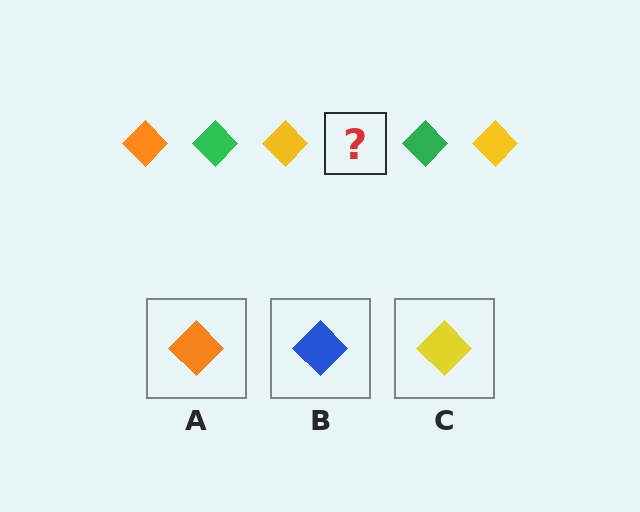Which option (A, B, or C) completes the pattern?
A.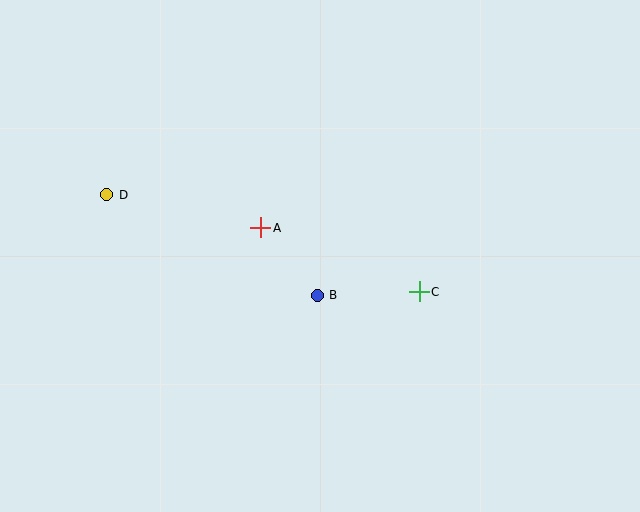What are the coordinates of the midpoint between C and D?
The midpoint between C and D is at (263, 243).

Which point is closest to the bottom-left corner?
Point D is closest to the bottom-left corner.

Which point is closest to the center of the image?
Point B at (317, 295) is closest to the center.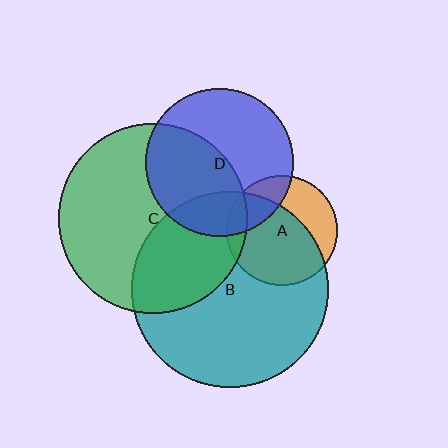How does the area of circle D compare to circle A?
Approximately 1.8 times.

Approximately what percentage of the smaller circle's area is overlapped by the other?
Approximately 25%.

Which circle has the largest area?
Circle B (teal).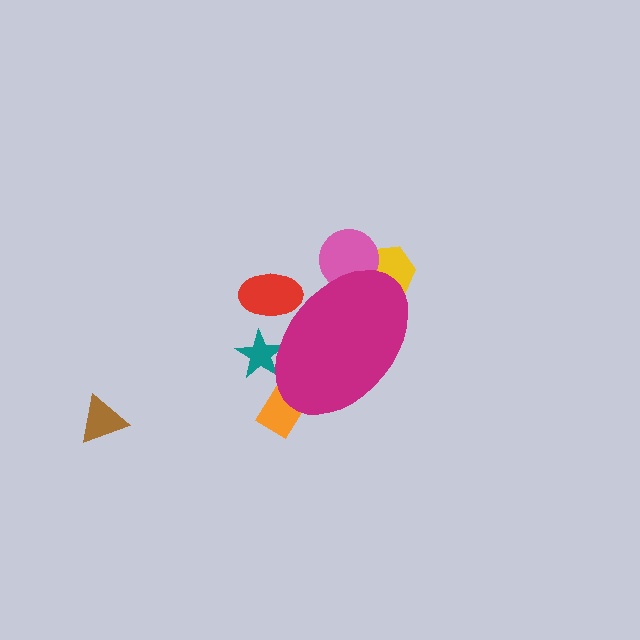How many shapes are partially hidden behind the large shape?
5 shapes are partially hidden.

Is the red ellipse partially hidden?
Yes, the red ellipse is partially hidden behind the magenta ellipse.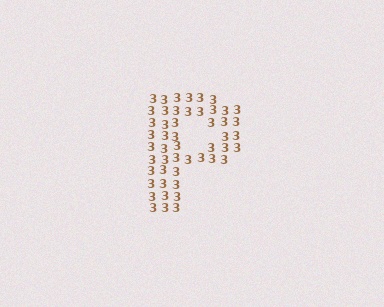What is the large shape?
The large shape is the letter P.